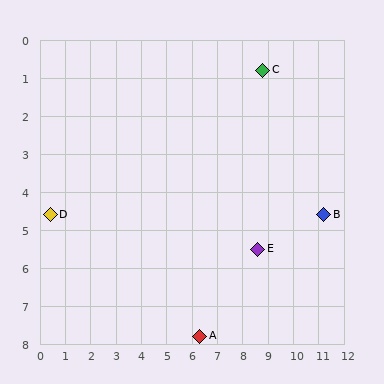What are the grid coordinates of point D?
Point D is at approximately (0.4, 4.6).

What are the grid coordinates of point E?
Point E is at approximately (8.6, 5.5).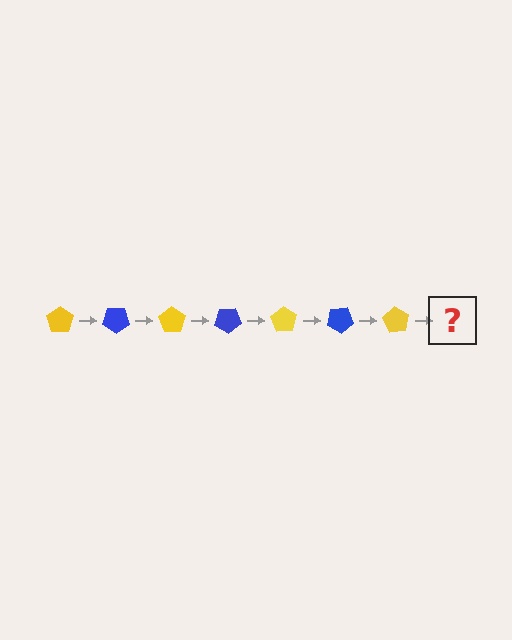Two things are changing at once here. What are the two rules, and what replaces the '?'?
The two rules are that it rotates 35 degrees each step and the color cycles through yellow and blue. The '?' should be a blue pentagon, rotated 245 degrees from the start.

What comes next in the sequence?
The next element should be a blue pentagon, rotated 245 degrees from the start.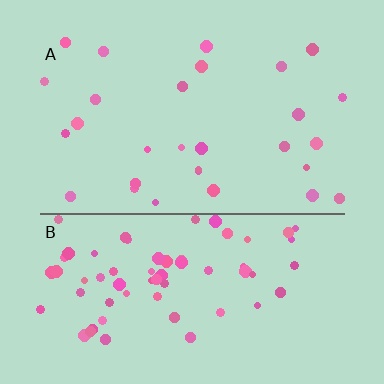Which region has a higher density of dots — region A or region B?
B (the bottom).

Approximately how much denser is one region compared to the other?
Approximately 2.3× — region B over region A.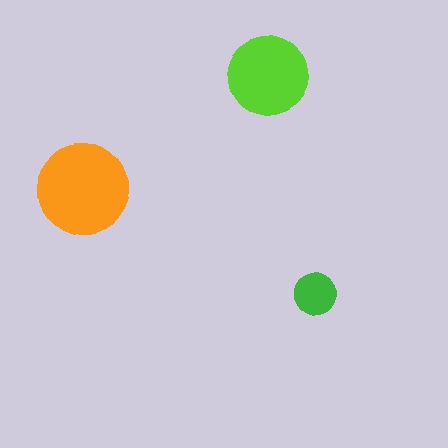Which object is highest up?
The lime circle is topmost.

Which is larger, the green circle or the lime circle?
The lime one.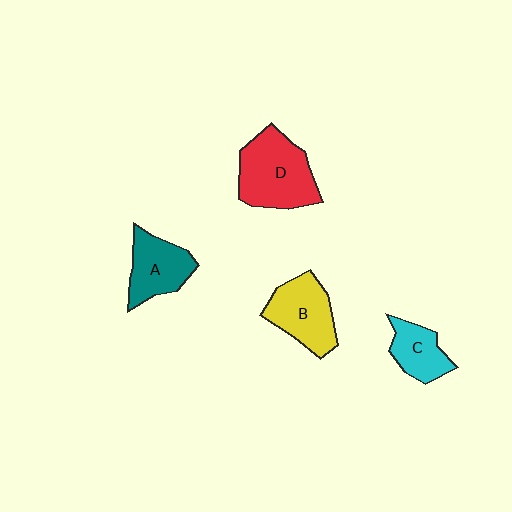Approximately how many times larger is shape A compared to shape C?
Approximately 1.3 times.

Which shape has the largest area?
Shape D (red).